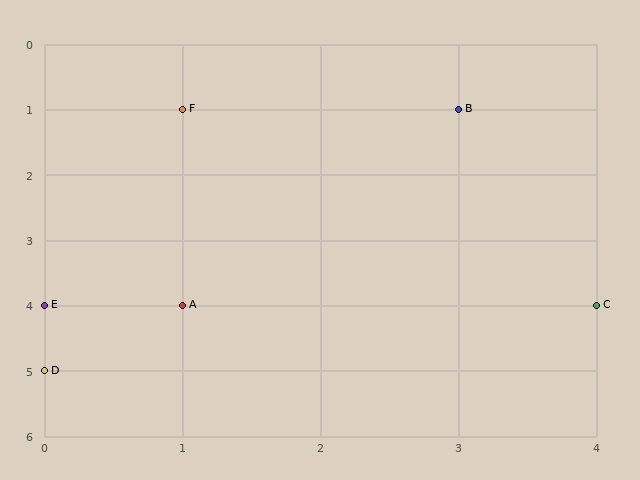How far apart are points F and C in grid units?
Points F and C are 3 columns and 3 rows apart (about 4.2 grid units diagonally).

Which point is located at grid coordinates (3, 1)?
Point B is at (3, 1).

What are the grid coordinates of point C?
Point C is at grid coordinates (4, 4).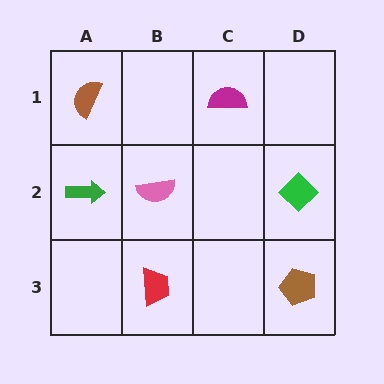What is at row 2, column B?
A pink semicircle.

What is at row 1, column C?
A magenta semicircle.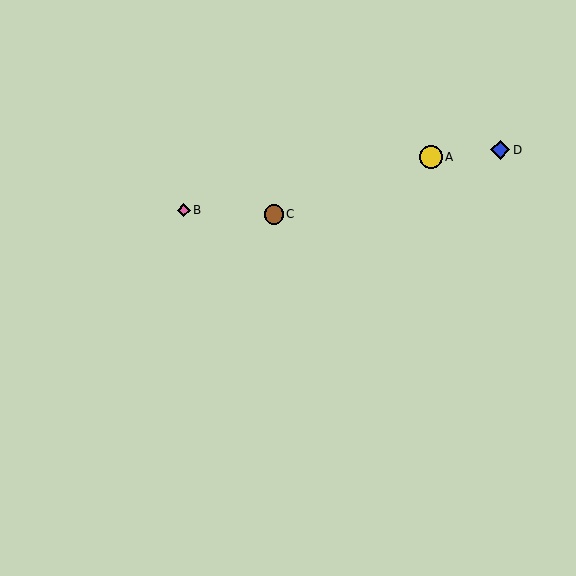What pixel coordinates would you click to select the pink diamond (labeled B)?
Click at (184, 210) to select the pink diamond B.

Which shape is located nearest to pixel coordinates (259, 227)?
The brown circle (labeled C) at (274, 214) is nearest to that location.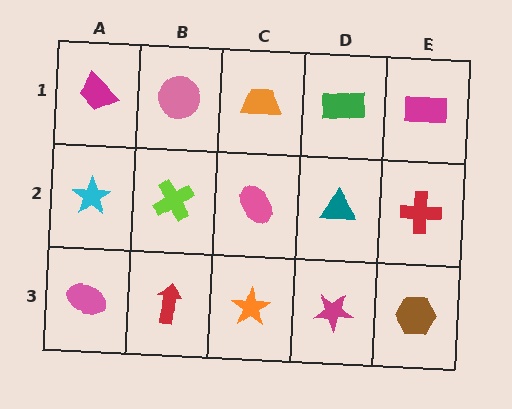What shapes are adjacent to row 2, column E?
A magenta rectangle (row 1, column E), a brown hexagon (row 3, column E), a teal triangle (row 2, column D).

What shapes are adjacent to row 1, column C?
A pink ellipse (row 2, column C), a pink circle (row 1, column B), a green rectangle (row 1, column D).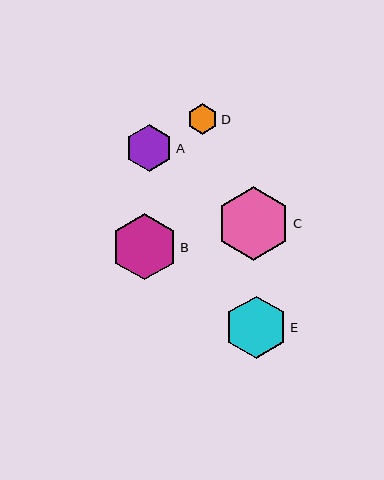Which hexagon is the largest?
Hexagon C is the largest with a size of approximately 73 pixels.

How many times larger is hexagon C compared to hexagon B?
Hexagon C is approximately 1.1 times the size of hexagon B.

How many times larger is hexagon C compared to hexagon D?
Hexagon C is approximately 2.4 times the size of hexagon D.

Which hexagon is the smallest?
Hexagon D is the smallest with a size of approximately 31 pixels.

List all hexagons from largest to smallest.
From largest to smallest: C, B, E, A, D.